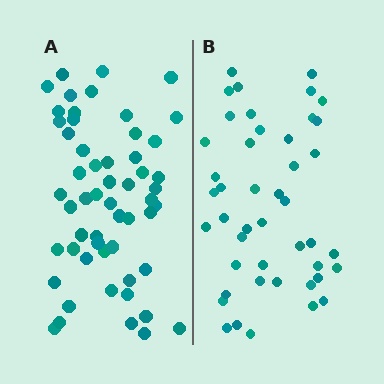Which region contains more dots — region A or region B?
Region A (the left region) has more dots.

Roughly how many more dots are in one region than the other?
Region A has roughly 10 or so more dots than region B.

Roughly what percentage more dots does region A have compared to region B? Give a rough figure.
About 20% more.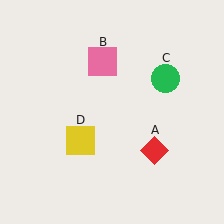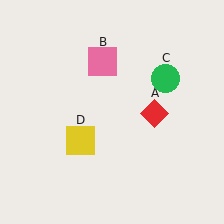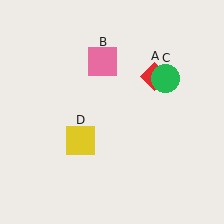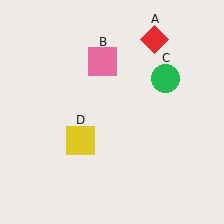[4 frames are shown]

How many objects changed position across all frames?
1 object changed position: red diamond (object A).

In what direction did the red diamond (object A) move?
The red diamond (object A) moved up.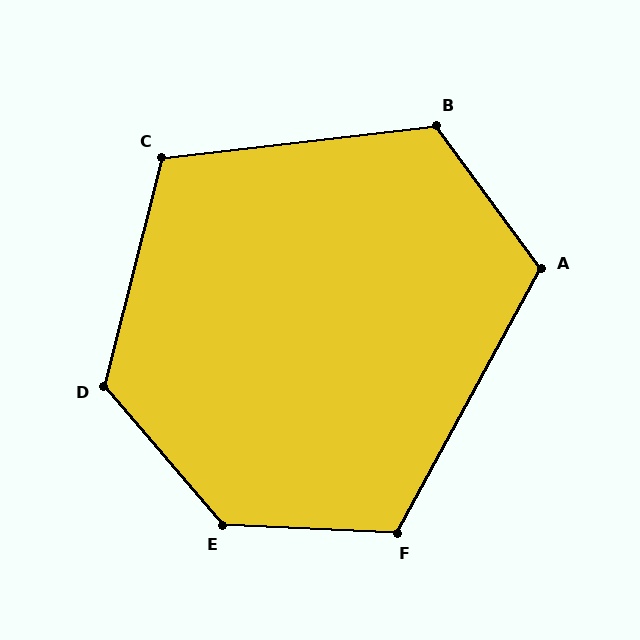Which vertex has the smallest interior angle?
C, at approximately 111 degrees.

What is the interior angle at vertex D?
Approximately 125 degrees (obtuse).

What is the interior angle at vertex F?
Approximately 116 degrees (obtuse).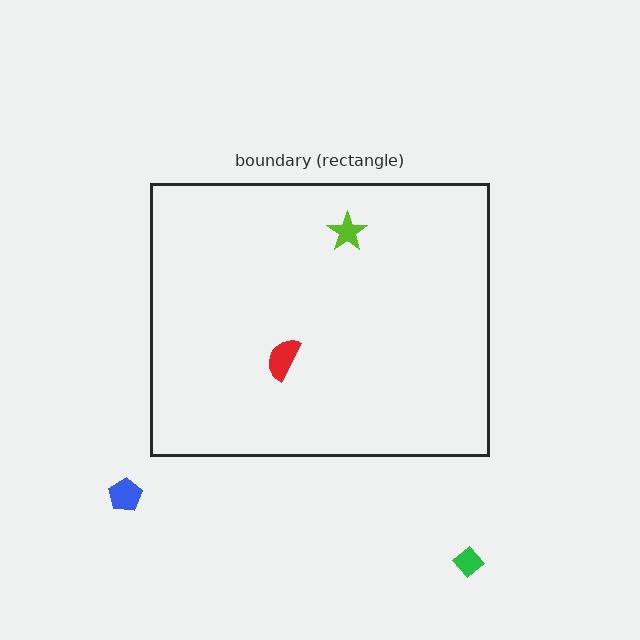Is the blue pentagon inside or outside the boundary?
Outside.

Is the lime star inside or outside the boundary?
Inside.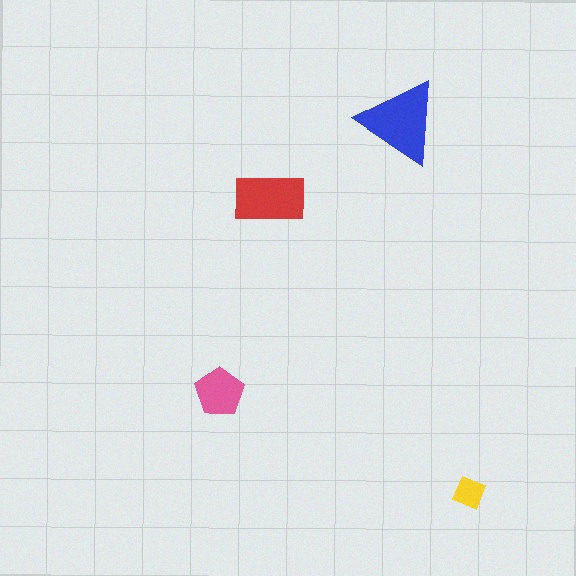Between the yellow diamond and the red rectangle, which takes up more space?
The red rectangle.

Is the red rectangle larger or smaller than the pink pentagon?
Larger.